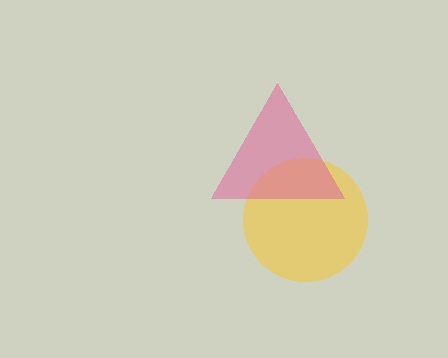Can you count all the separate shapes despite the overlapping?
Yes, there are 2 separate shapes.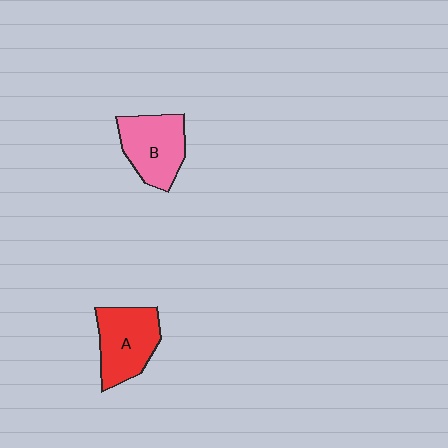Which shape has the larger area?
Shape A (red).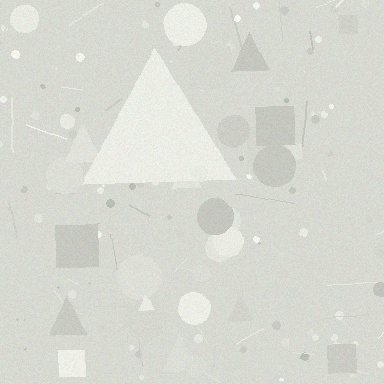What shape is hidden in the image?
A triangle is hidden in the image.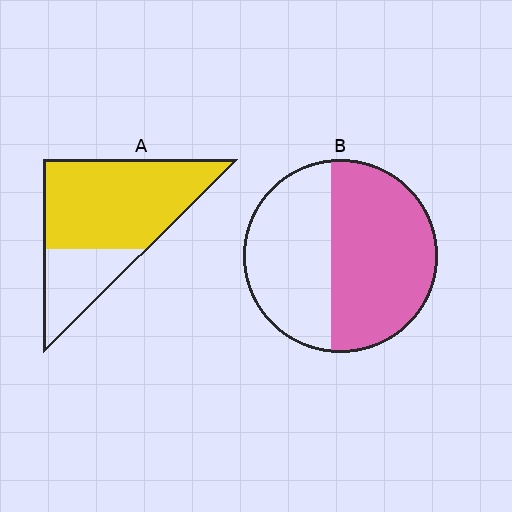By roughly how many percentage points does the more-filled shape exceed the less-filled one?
By roughly 15 percentage points (A over B).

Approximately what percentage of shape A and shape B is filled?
A is approximately 70% and B is approximately 55%.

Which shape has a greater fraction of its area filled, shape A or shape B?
Shape A.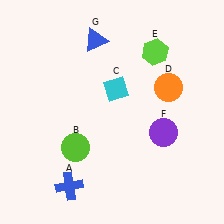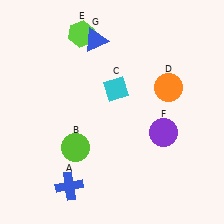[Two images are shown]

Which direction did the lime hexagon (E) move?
The lime hexagon (E) moved left.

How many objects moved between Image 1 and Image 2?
1 object moved between the two images.